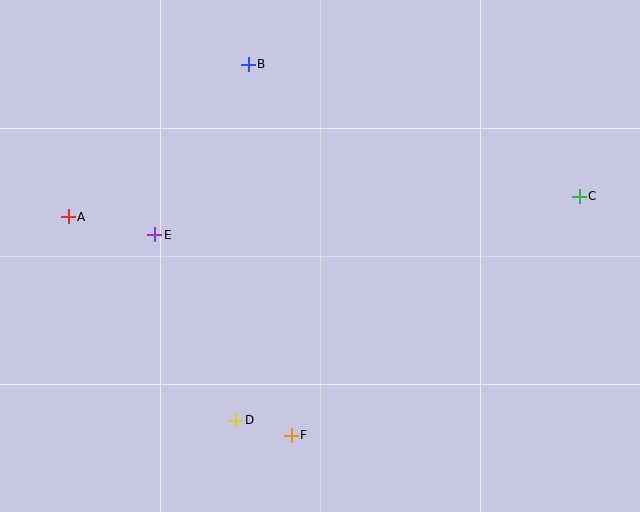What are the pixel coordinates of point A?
Point A is at (68, 217).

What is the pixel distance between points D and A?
The distance between D and A is 264 pixels.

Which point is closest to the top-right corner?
Point C is closest to the top-right corner.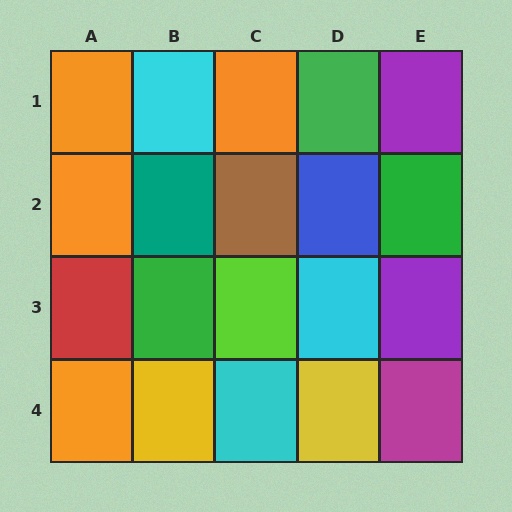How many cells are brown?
1 cell is brown.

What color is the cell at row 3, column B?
Green.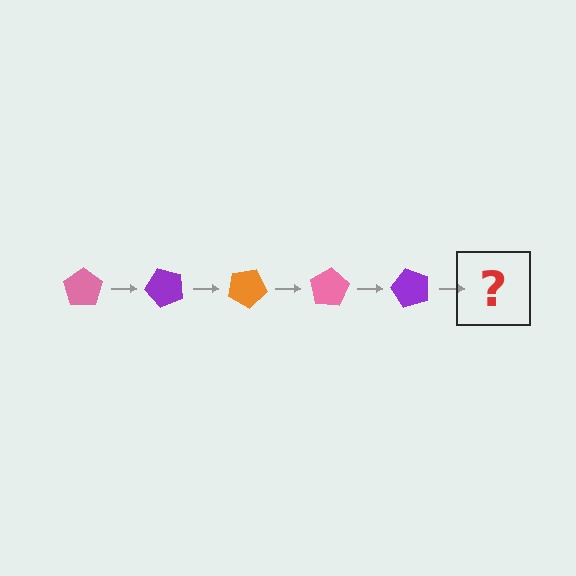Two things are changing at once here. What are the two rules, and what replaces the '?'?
The two rules are that it rotates 50 degrees each step and the color cycles through pink, purple, and orange. The '?' should be an orange pentagon, rotated 250 degrees from the start.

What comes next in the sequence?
The next element should be an orange pentagon, rotated 250 degrees from the start.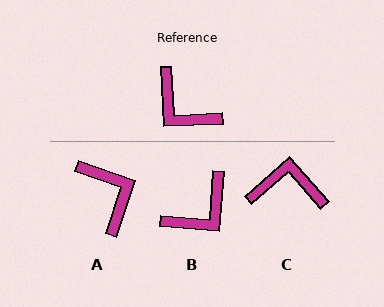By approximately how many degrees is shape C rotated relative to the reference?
Approximately 142 degrees clockwise.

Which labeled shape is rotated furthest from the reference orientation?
A, about 158 degrees away.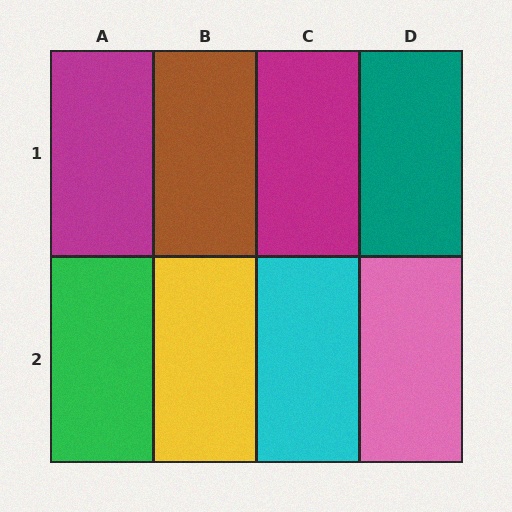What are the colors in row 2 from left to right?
Green, yellow, cyan, pink.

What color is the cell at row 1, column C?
Magenta.